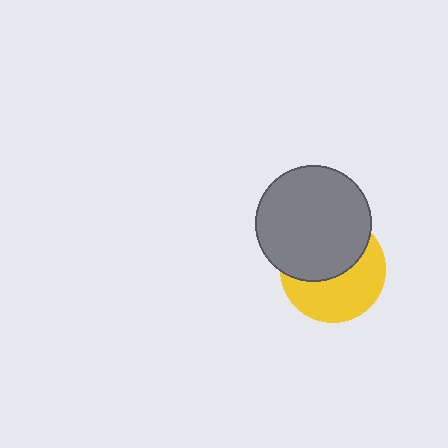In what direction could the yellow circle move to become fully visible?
The yellow circle could move down. That would shift it out from behind the gray circle entirely.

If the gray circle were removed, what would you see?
You would see the complete yellow circle.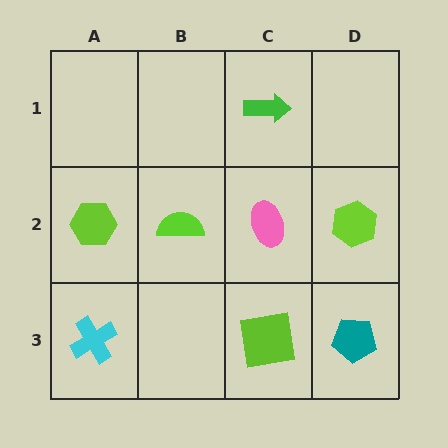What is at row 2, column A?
A lime hexagon.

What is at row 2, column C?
A pink ellipse.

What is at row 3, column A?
A cyan cross.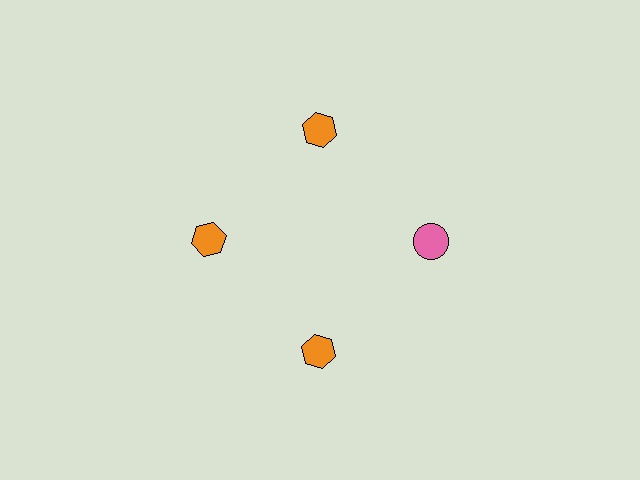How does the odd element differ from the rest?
It differs in both color (pink instead of orange) and shape (circle instead of hexagon).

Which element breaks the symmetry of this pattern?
The pink circle at roughly the 3 o'clock position breaks the symmetry. All other shapes are orange hexagons.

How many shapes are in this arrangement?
There are 4 shapes arranged in a ring pattern.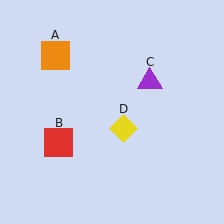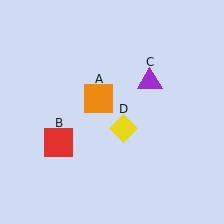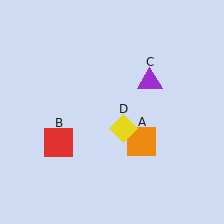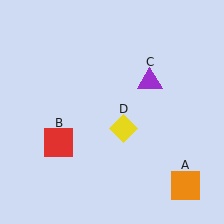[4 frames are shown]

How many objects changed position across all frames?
1 object changed position: orange square (object A).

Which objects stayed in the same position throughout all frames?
Red square (object B) and purple triangle (object C) and yellow diamond (object D) remained stationary.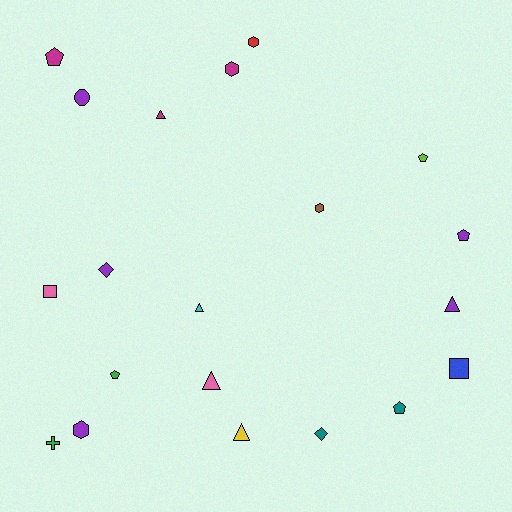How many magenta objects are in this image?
There are 3 magenta objects.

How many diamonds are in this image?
There are 2 diamonds.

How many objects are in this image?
There are 20 objects.